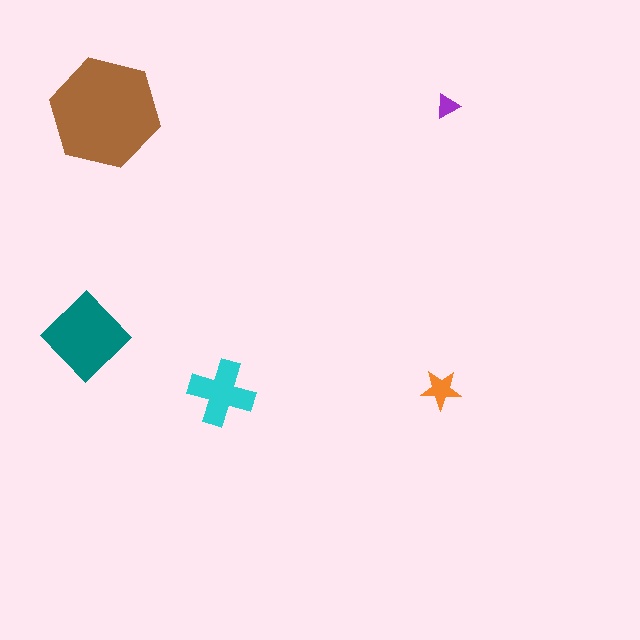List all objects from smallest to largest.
The purple triangle, the orange star, the cyan cross, the teal diamond, the brown hexagon.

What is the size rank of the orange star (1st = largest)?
4th.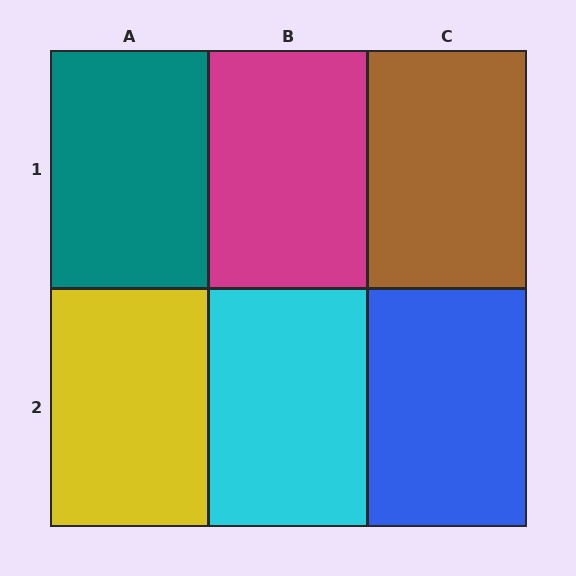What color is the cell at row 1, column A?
Teal.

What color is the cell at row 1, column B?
Magenta.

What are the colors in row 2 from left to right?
Yellow, cyan, blue.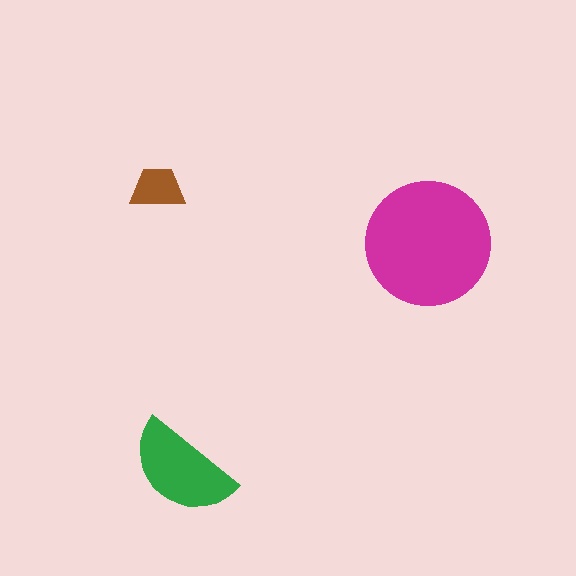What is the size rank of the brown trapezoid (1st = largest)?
3rd.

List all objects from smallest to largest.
The brown trapezoid, the green semicircle, the magenta circle.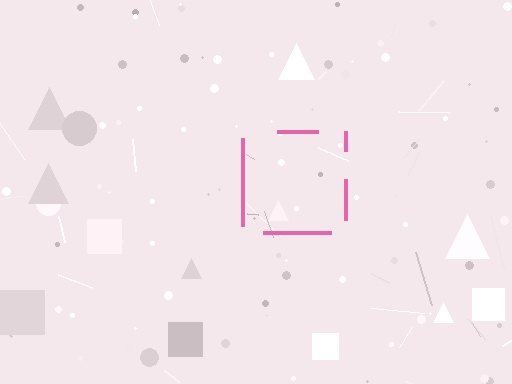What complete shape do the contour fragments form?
The contour fragments form a square.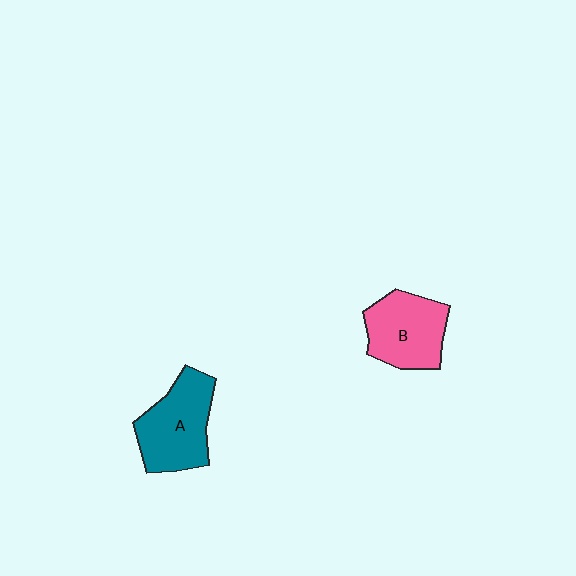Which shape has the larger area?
Shape A (teal).